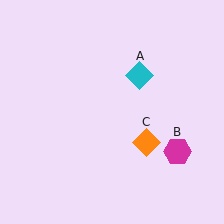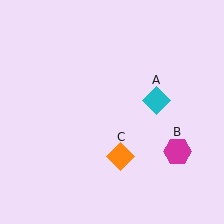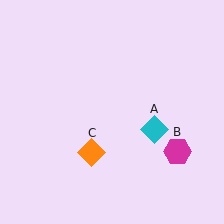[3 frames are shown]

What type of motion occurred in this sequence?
The cyan diamond (object A), orange diamond (object C) rotated clockwise around the center of the scene.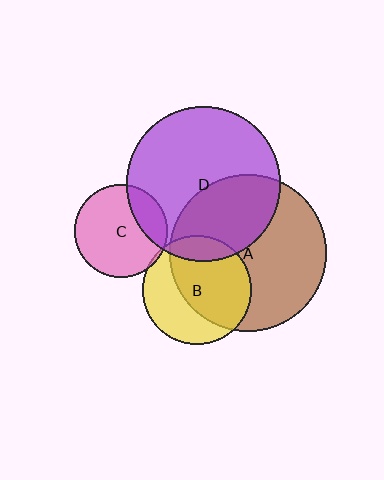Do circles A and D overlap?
Yes.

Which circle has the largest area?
Circle A (brown).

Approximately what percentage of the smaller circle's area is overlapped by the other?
Approximately 35%.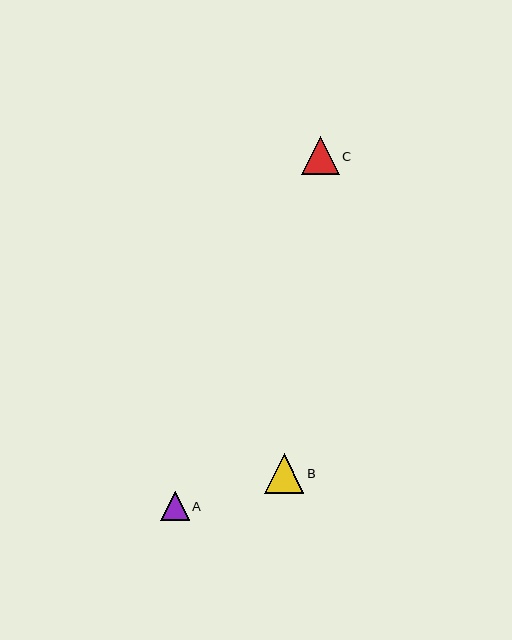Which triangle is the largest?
Triangle B is the largest with a size of approximately 40 pixels.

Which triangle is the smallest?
Triangle A is the smallest with a size of approximately 29 pixels.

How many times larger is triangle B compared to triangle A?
Triangle B is approximately 1.4 times the size of triangle A.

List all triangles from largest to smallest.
From largest to smallest: B, C, A.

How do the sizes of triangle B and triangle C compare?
Triangle B and triangle C are approximately the same size.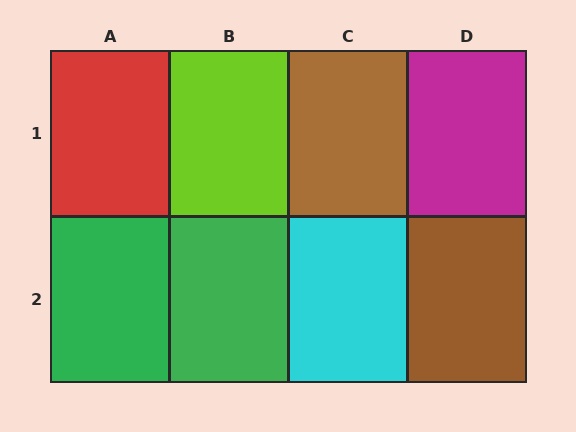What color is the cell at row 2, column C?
Cyan.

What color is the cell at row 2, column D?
Brown.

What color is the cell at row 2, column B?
Green.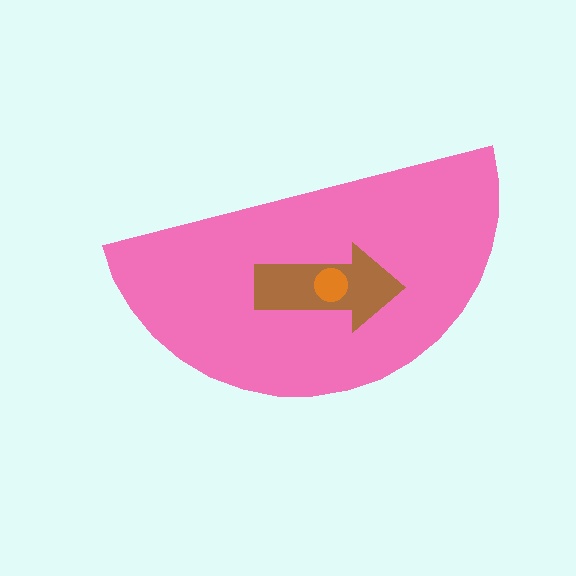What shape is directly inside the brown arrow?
The orange circle.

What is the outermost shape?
The pink semicircle.